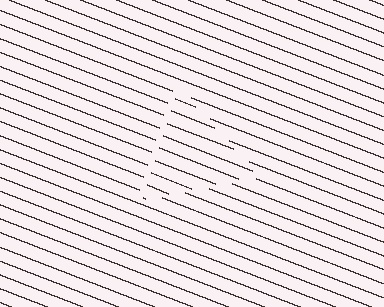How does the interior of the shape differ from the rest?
The interior of the shape contains the same grating, shifted by half a period — the contour is defined by the phase discontinuity where line-ends from the inner and outer gratings abut.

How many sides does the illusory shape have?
3 sides — the line-ends trace a triangle.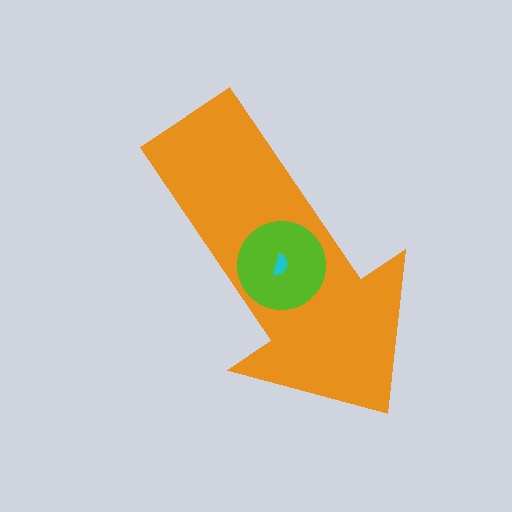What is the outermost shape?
The orange arrow.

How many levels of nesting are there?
3.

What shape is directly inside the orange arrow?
The lime circle.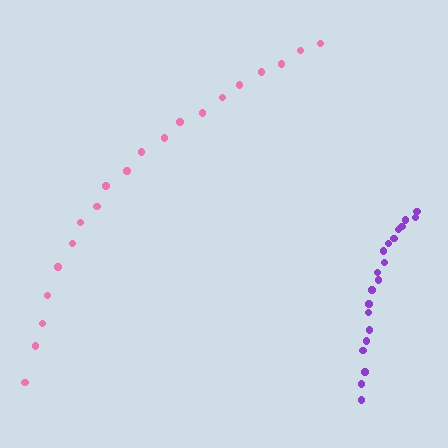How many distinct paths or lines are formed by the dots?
There are 2 distinct paths.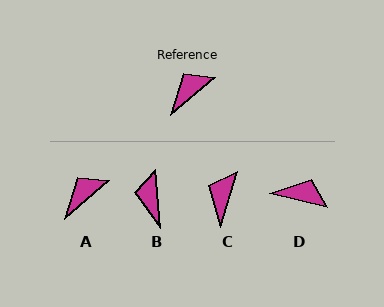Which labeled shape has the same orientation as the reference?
A.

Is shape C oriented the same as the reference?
No, it is off by about 33 degrees.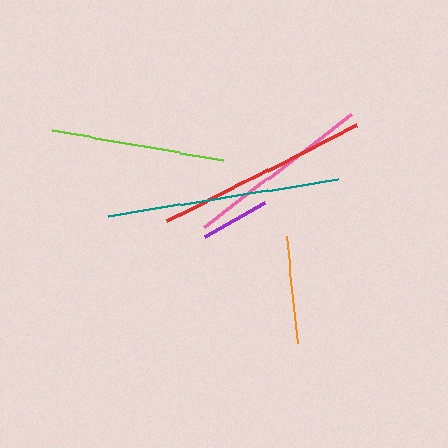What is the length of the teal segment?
The teal segment is approximately 232 pixels long.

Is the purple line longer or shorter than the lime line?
The lime line is longer than the purple line.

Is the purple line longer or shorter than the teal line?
The teal line is longer than the purple line.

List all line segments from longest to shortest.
From longest to shortest: teal, red, pink, lime, orange, purple.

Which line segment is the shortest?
The purple line is the shortest at approximately 69 pixels.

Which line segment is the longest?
The teal line is the longest at approximately 232 pixels.